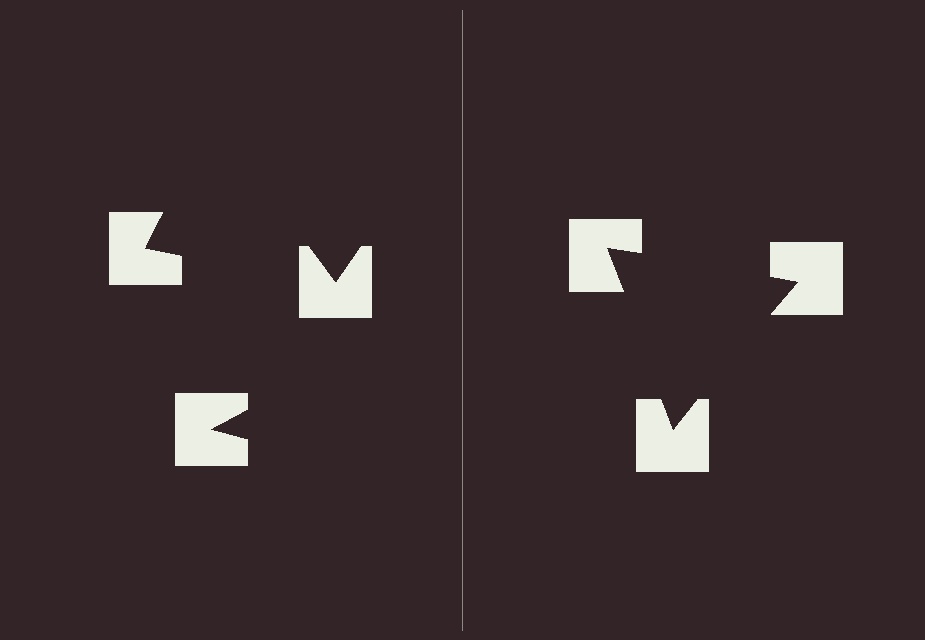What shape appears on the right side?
An illusory triangle.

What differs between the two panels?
The notched squares are positioned identically on both sides; only the wedge orientations differ. On the right they align to a triangle; on the left they are misaligned.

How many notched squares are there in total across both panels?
6 — 3 on each side.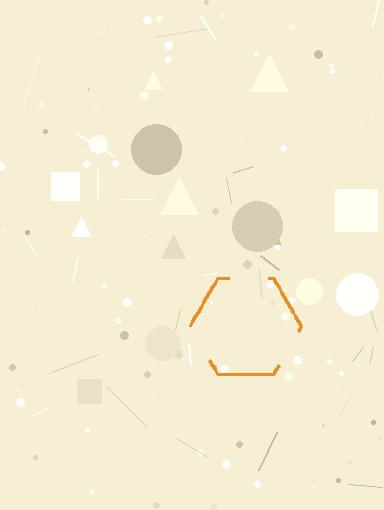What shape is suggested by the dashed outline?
The dashed outline suggests a hexagon.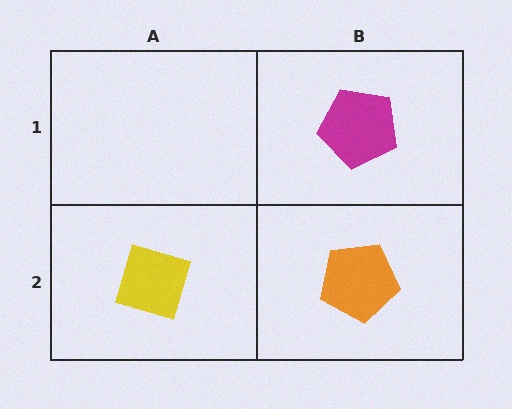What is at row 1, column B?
A magenta pentagon.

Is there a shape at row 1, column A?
No, that cell is empty.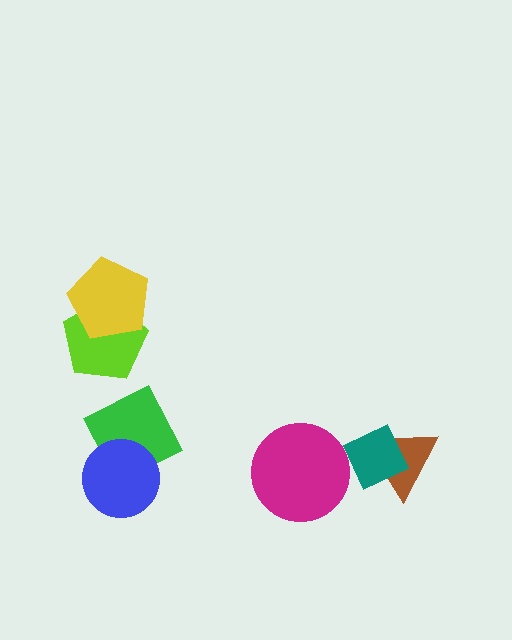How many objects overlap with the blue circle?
1 object overlaps with the blue circle.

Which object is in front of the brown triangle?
The teal diamond is in front of the brown triangle.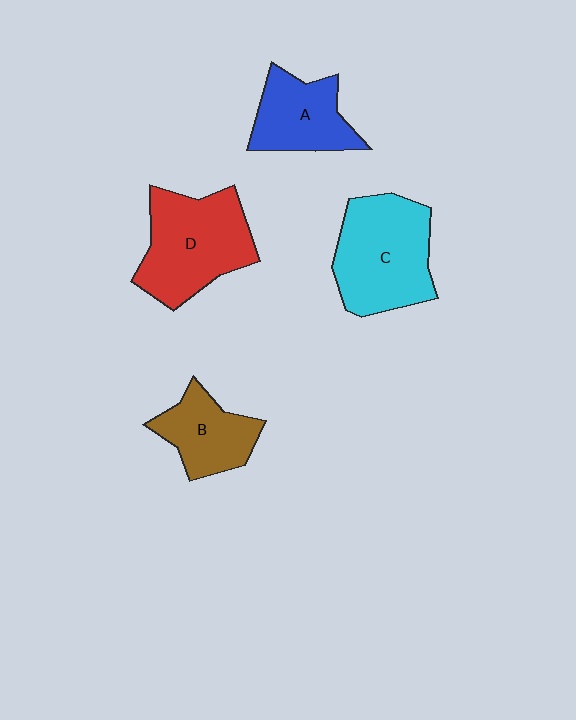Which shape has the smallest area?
Shape B (brown).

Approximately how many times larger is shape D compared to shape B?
Approximately 1.6 times.